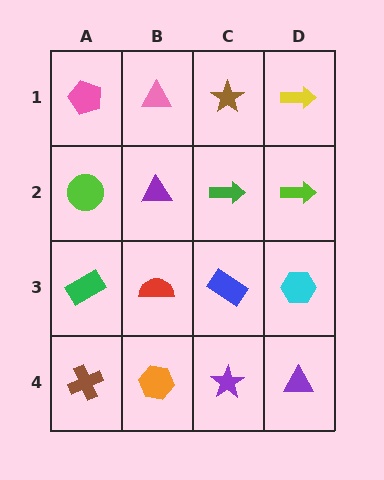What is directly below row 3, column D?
A purple triangle.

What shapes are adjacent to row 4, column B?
A red semicircle (row 3, column B), a brown cross (row 4, column A), a purple star (row 4, column C).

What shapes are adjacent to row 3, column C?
A green arrow (row 2, column C), a purple star (row 4, column C), a red semicircle (row 3, column B), a cyan hexagon (row 3, column D).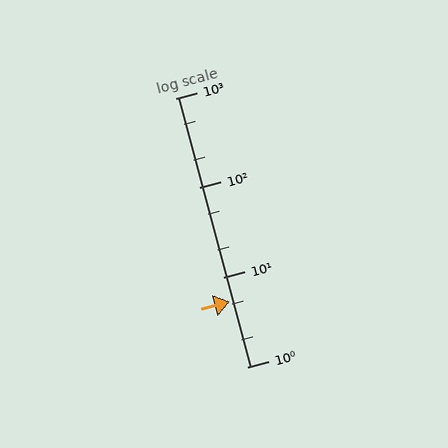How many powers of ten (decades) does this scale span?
The scale spans 3 decades, from 1 to 1000.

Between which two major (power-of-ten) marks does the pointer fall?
The pointer is between 1 and 10.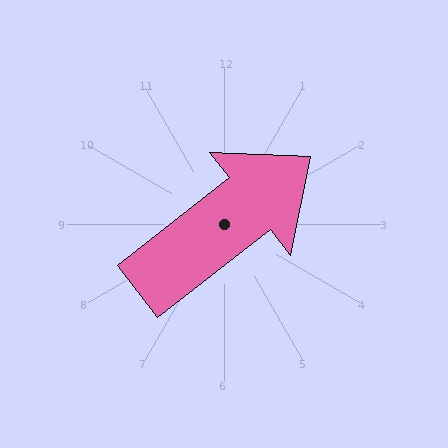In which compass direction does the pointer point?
Northeast.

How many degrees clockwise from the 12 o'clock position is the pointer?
Approximately 52 degrees.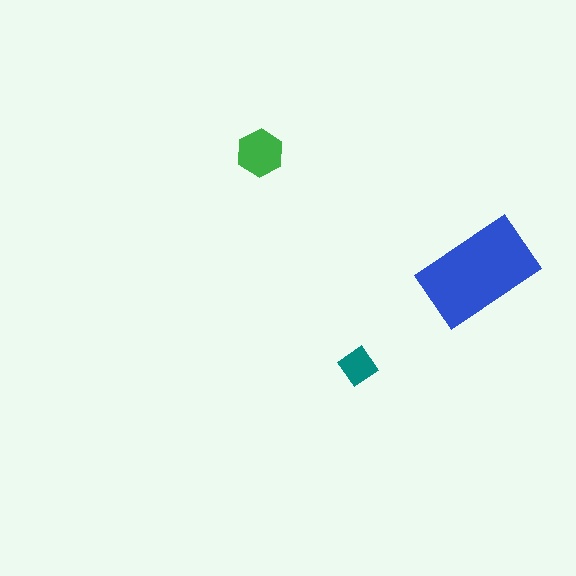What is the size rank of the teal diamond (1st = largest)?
3rd.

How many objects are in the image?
There are 3 objects in the image.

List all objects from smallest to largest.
The teal diamond, the green hexagon, the blue rectangle.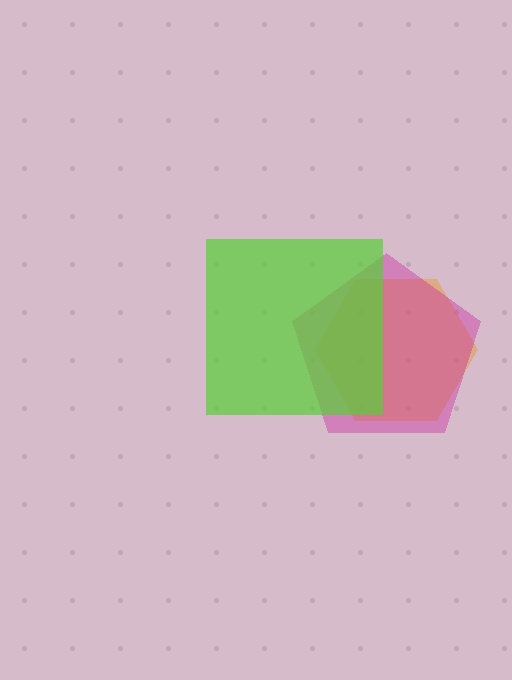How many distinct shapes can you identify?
There are 3 distinct shapes: an orange hexagon, a magenta pentagon, a lime square.